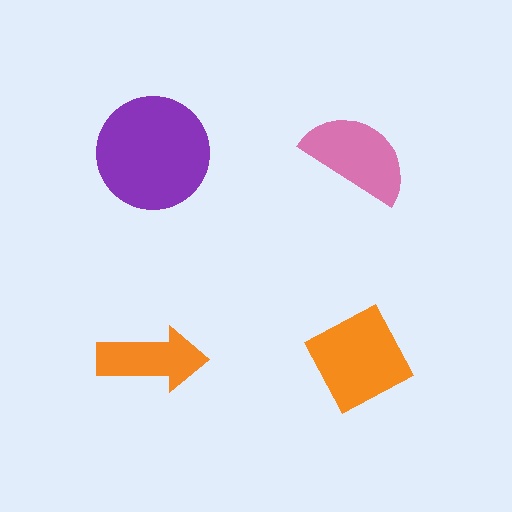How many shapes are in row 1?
2 shapes.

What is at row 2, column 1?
An orange arrow.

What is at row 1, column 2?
A pink semicircle.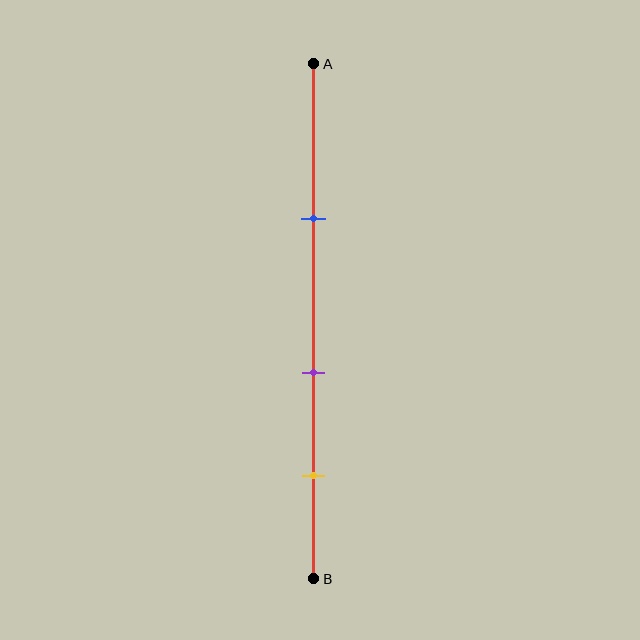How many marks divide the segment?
There are 3 marks dividing the segment.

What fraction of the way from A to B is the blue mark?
The blue mark is approximately 30% (0.3) of the way from A to B.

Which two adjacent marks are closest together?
The purple and yellow marks are the closest adjacent pair.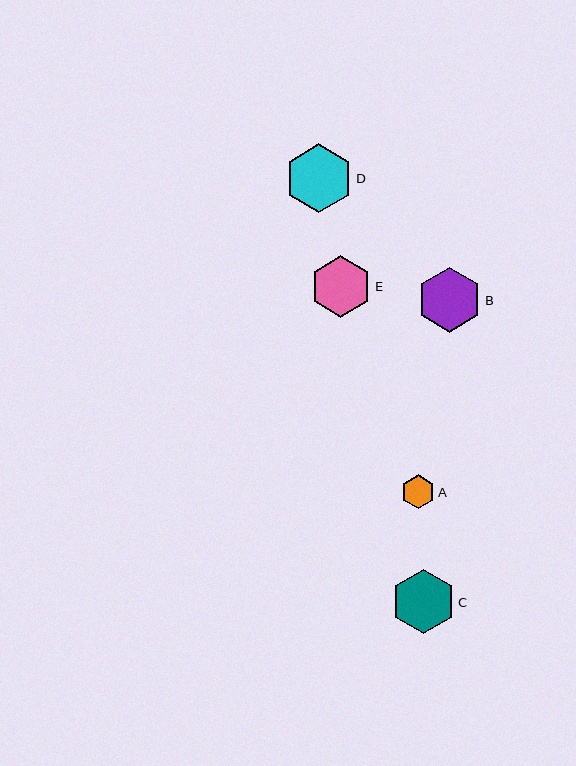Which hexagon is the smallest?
Hexagon A is the smallest with a size of approximately 34 pixels.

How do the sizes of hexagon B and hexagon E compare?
Hexagon B and hexagon E are approximately the same size.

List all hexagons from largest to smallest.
From largest to smallest: D, B, C, E, A.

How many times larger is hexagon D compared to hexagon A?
Hexagon D is approximately 2.0 times the size of hexagon A.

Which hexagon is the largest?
Hexagon D is the largest with a size of approximately 69 pixels.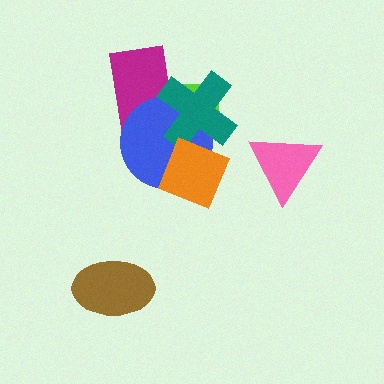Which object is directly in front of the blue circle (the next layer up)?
The teal cross is directly in front of the blue circle.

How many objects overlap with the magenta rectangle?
3 objects overlap with the magenta rectangle.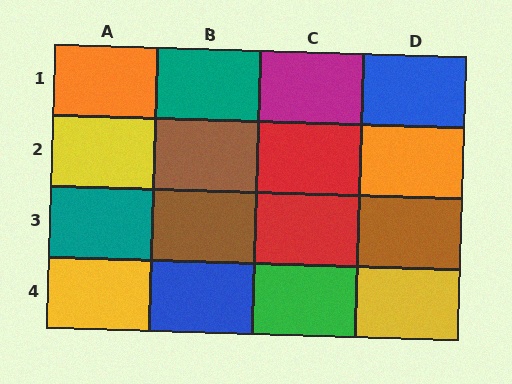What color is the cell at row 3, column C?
Red.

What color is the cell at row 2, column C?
Red.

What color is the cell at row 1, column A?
Orange.